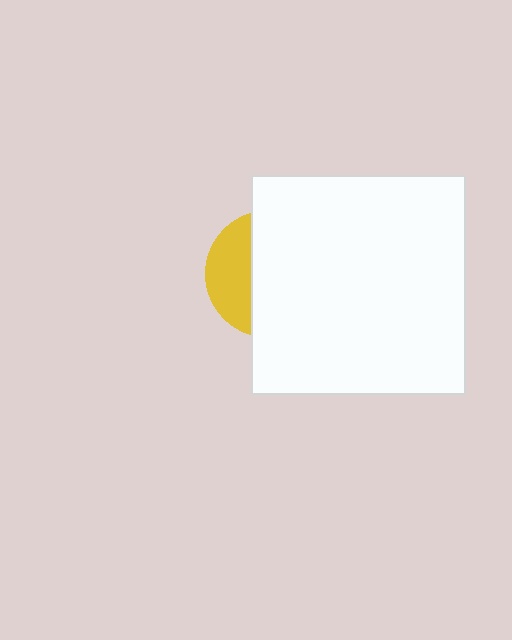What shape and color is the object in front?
The object in front is a white rectangle.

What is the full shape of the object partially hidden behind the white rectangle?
The partially hidden object is a yellow circle.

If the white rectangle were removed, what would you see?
You would see the complete yellow circle.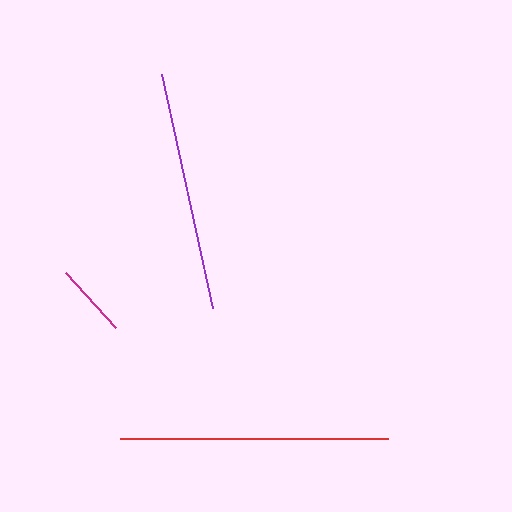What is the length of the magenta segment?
The magenta segment is approximately 75 pixels long.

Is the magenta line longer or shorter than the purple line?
The purple line is longer than the magenta line.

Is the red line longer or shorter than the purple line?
The red line is longer than the purple line.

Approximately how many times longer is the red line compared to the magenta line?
The red line is approximately 3.6 times the length of the magenta line.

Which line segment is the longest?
The red line is the longest at approximately 268 pixels.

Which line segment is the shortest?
The magenta line is the shortest at approximately 75 pixels.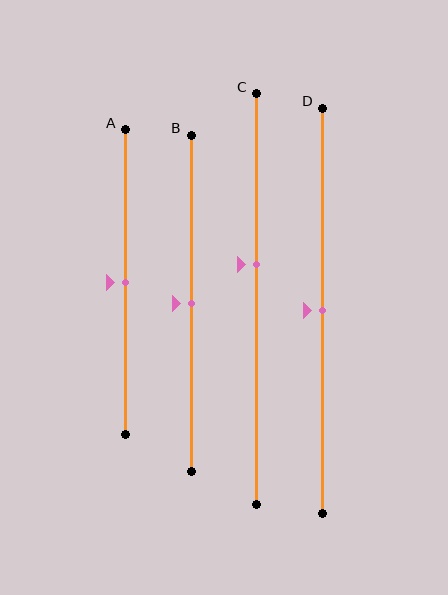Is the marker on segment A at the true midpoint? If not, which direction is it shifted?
Yes, the marker on segment A is at the true midpoint.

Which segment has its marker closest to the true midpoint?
Segment A has its marker closest to the true midpoint.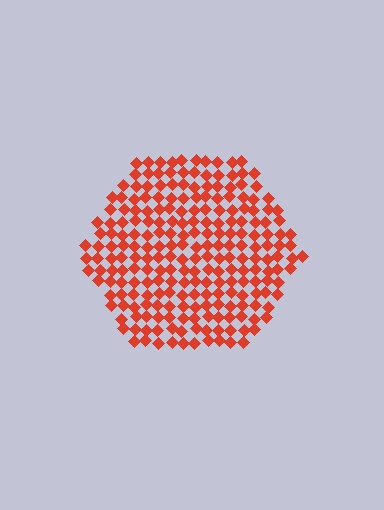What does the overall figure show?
The overall figure shows a hexagon.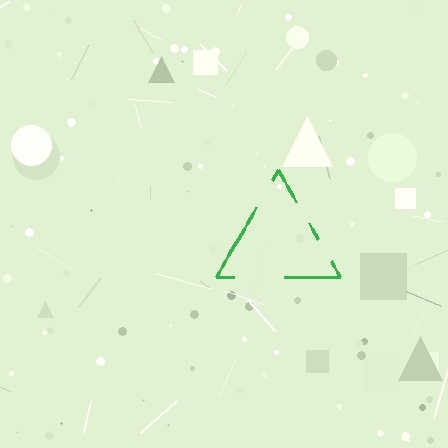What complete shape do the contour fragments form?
The contour fragments form a triangle.